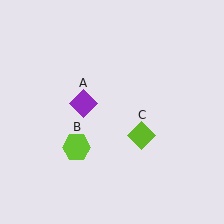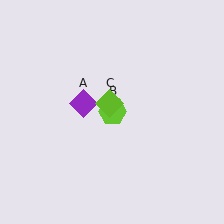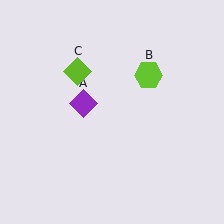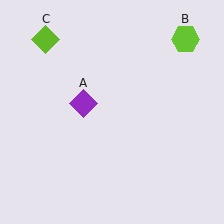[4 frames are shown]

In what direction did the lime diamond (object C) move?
The lime diamond (object C) moved up and to the left.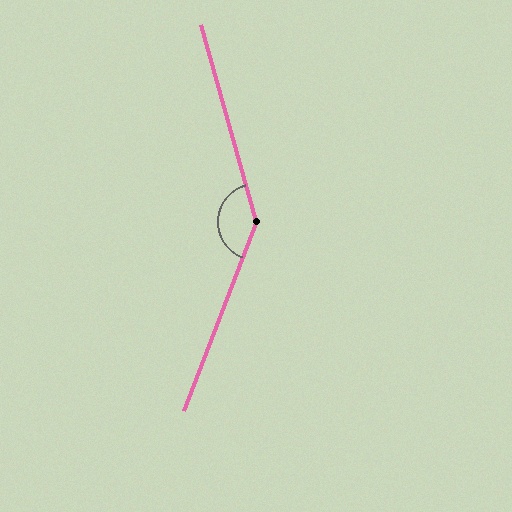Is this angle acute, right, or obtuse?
It is obtuse.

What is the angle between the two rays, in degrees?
Approximately 143 degrees.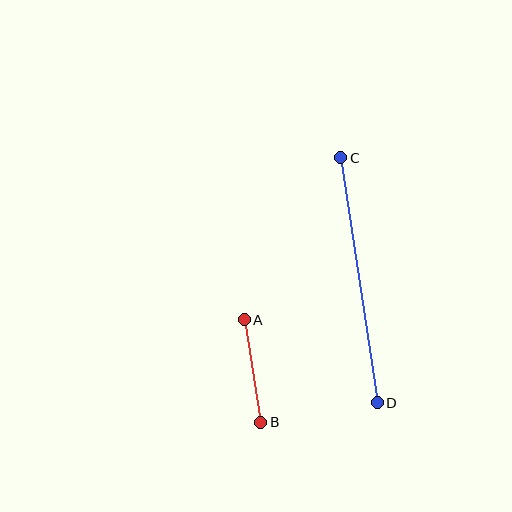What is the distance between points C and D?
The distance is approximately 248 pixels.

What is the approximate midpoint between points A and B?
The midpoint is at approximately (252, 371) pixels.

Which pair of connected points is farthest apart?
Points C and D are farthest apart.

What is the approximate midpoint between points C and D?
The midpoint is at approximately (359, 280) pixels.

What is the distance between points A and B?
The distance is approximately 104 pixels.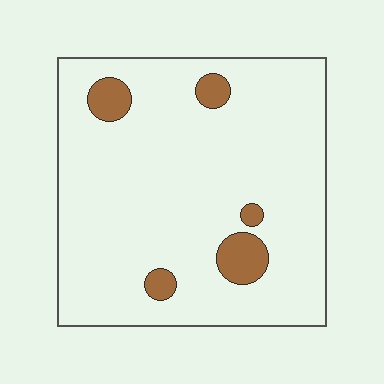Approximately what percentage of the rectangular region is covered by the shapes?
Approximately 10%.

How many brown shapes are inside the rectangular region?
5.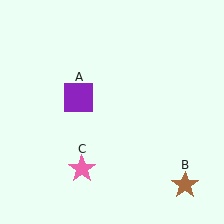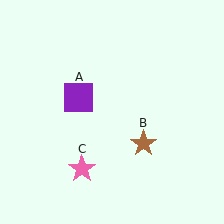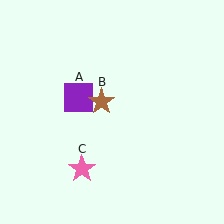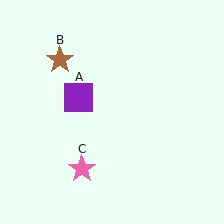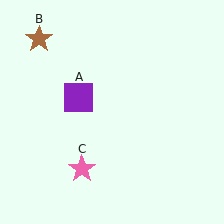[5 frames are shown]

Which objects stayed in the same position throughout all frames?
Purple square (object A) and pink star (object C) remained stationary.